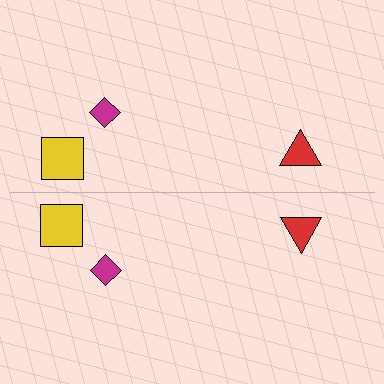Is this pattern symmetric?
Yes, this pattern has bilateral (reflection) symmetry.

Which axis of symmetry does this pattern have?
The pattern has a horizontal axis of symmetry running through the center of the image.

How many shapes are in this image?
There are 6 shapes in this image.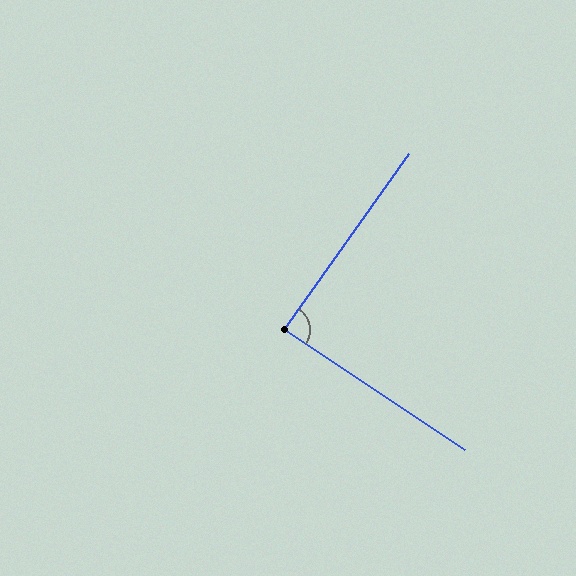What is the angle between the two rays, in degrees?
Approximately 88 degrees.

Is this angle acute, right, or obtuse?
It is approximately a right angle.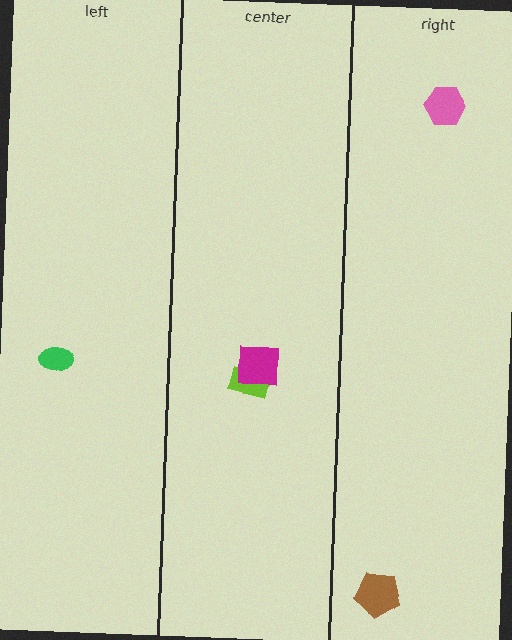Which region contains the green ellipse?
The left region.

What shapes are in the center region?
The lime rectangle, the magenta square.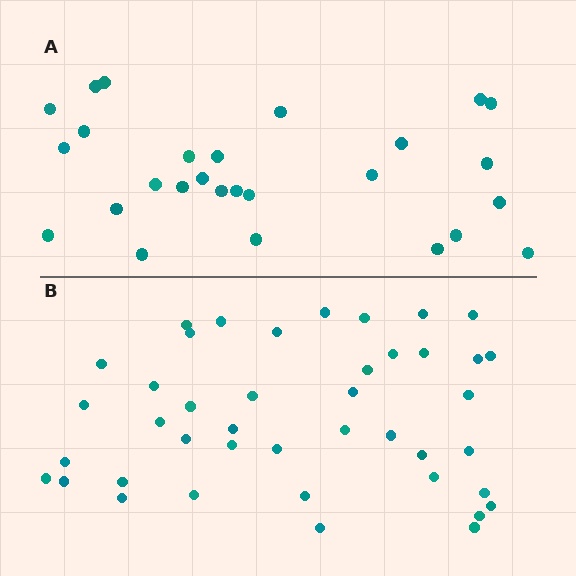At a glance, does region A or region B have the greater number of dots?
Region B (the bottom region) has more dots.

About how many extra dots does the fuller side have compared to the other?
Region B has approximately 15 more dots than region A.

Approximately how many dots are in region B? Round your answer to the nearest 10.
About 40 dots. (The exact count is 42, which rounds to 40.)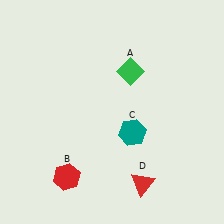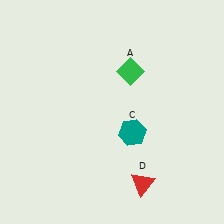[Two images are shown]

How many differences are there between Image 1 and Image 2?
There is 1 difference between the two images.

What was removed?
The red hexagon (B) was removed in Image 2.